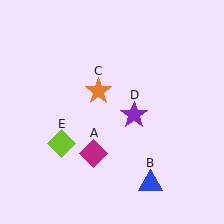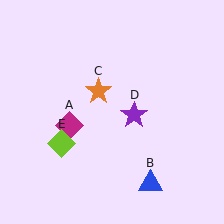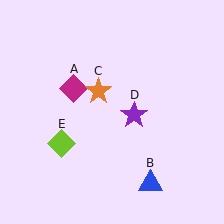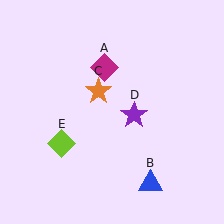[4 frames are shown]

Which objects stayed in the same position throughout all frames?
Blue triangle (object B) and orange star (object C) and purple star (object D) and lime diamond (object E) remained stationary.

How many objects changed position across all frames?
1 object changed position: magenta diamond (object A).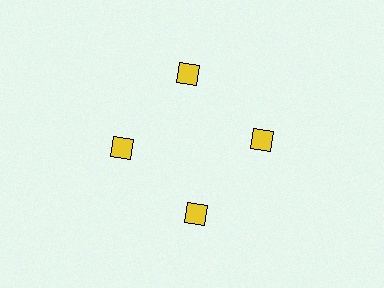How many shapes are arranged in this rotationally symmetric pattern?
There are 4 shapes, arranged in 4 groups of 1.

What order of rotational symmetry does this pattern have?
This pattern has 4-fold rotational symmetry.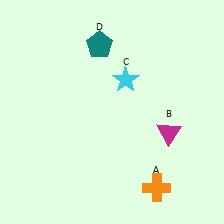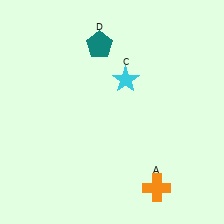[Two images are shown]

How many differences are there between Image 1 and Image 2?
There is 1 difference between the two images.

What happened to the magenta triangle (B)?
The magenta triangle (B) was removed in Image 2. It was in the bottom-right area of Image 1.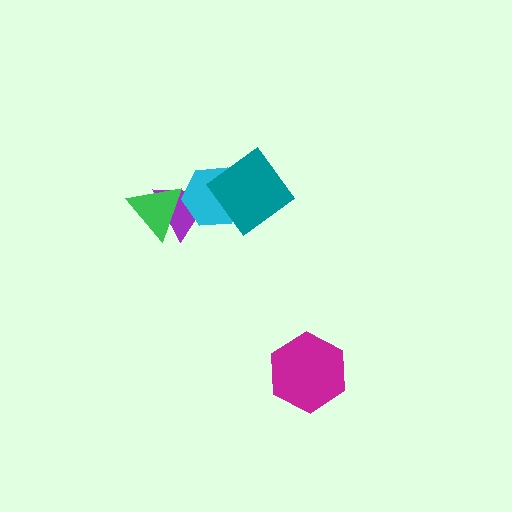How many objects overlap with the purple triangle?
2 objects overlap with the purple triangle.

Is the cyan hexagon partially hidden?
Yes, it is partially covered by another shape.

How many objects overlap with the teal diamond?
1 object overlaps with the teal diamond.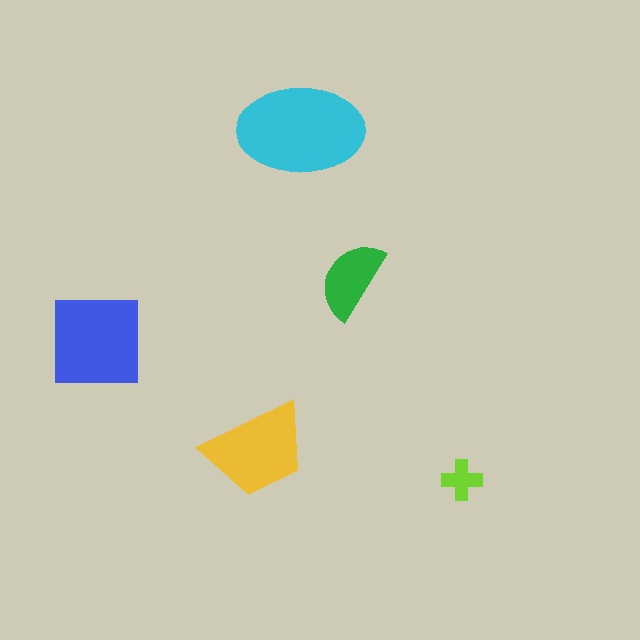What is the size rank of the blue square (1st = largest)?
2nd.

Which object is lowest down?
The lime cross is bottommost.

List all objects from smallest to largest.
The lime cross, the green semicircle, the yellow trapezoid, the blue square, the cyan ellipse.